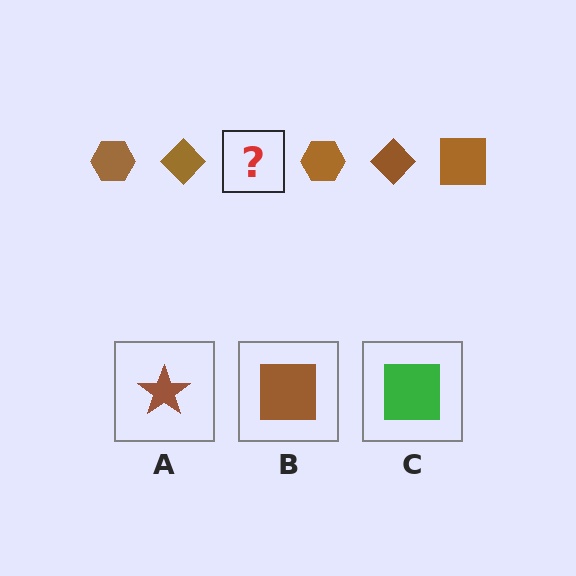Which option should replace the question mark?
Option B.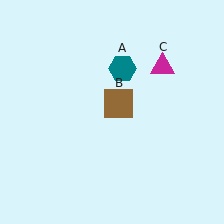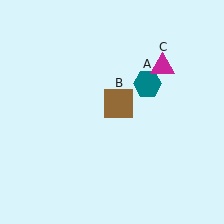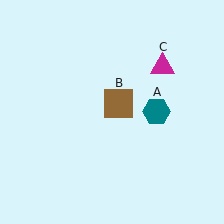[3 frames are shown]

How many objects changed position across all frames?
1 object changed position: teal hexagon (object A).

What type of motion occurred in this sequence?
The teal hexagon (object A) rotated clockwise around the center of the scene.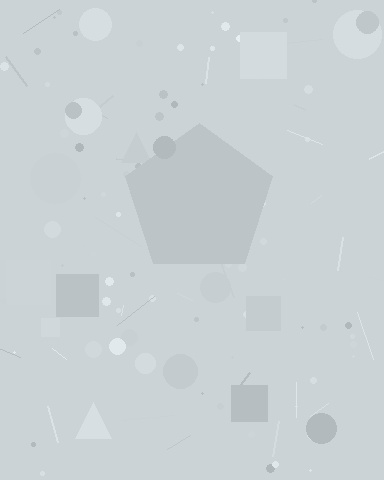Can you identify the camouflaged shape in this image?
The camouflaged shape is a pentagon.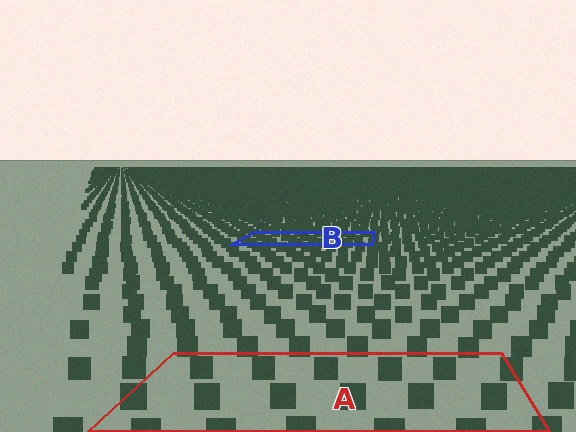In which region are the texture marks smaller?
The texture marks are smaller in region B, because it is farther away.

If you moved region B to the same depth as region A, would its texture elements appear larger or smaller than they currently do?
They would appear larger. At a closer depth, the same texture elements are projected at a bigger on-screen size.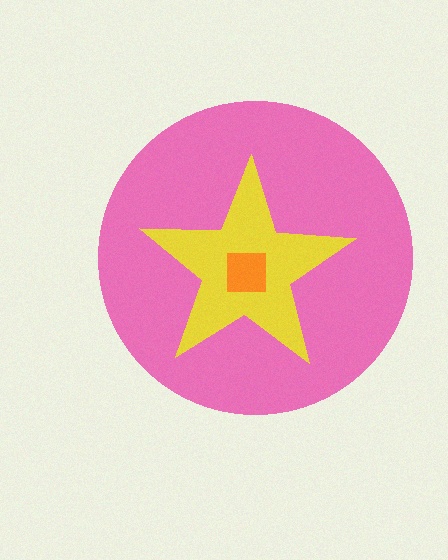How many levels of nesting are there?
3.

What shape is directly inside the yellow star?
The orange square.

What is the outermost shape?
The pink circle.